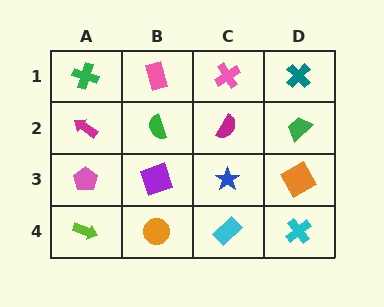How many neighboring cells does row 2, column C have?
4.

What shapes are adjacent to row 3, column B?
A green semicircle (row 2, column B), an orange circle (row 4, column B), a pink pentagon (row 3, column A), a blue star (row 3, column C).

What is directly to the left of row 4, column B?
A lime arrow.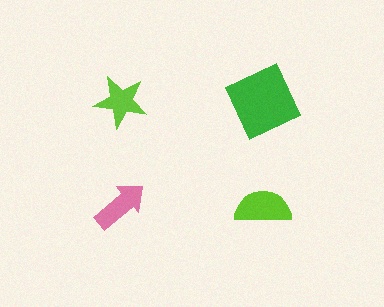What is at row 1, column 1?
A lime star.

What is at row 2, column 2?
A lime semicircle.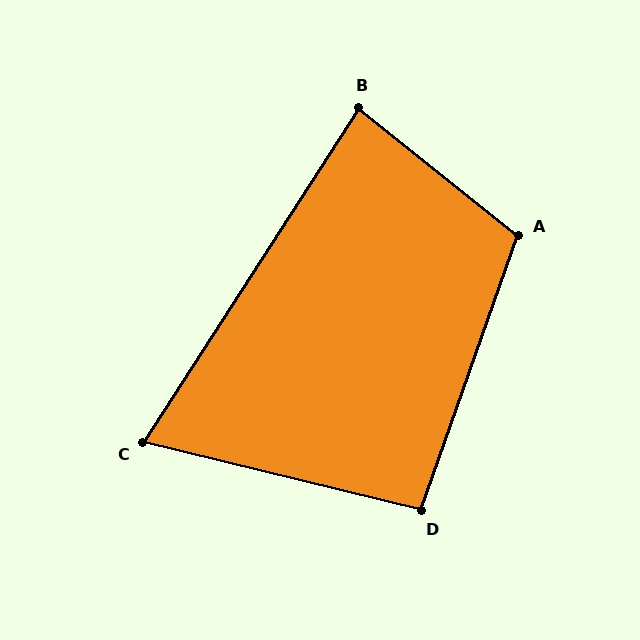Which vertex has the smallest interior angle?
C, at approximately 71 degrees.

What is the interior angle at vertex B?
Approximately 84 degrees (acute).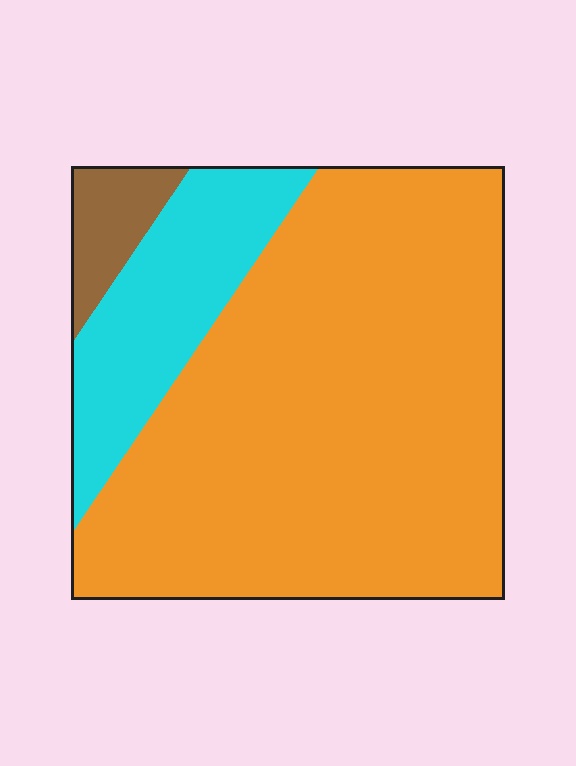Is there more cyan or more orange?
Orange.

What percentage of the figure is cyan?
Cyan covers 19% of the figure.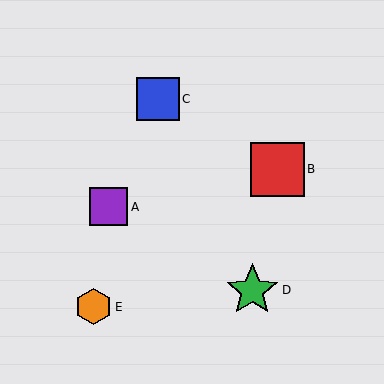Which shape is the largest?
The red square (labeled B) is the largest.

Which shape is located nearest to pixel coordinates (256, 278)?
The green star (labeled D) at (252, 290) is nearest to that location.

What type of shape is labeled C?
Shape C is a blue square.